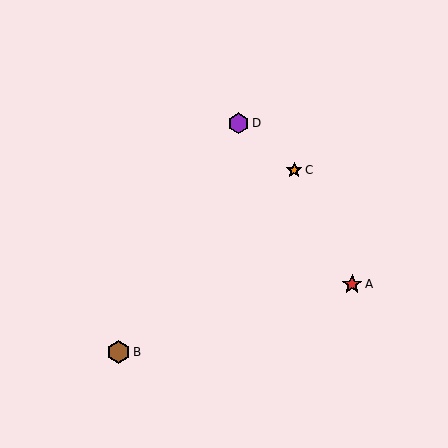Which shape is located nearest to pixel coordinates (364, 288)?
The red star (labeled A) at (352, 284) is nearest to that location.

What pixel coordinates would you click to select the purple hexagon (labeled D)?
Click at (238, 123) to select the purple hexagon D.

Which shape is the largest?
The brown hexagon (labeled B) is the largest.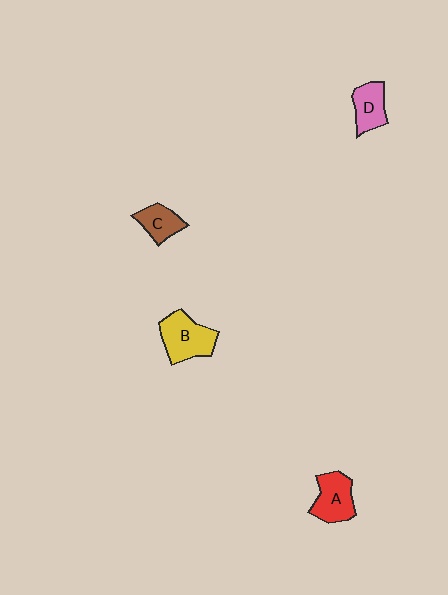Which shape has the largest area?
Shape B (yellow).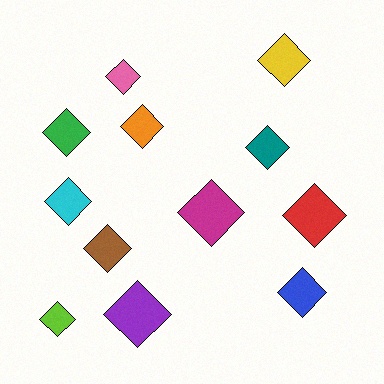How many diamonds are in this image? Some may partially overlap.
There are 12 diamonds.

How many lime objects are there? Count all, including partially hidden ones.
There is 1 lime object.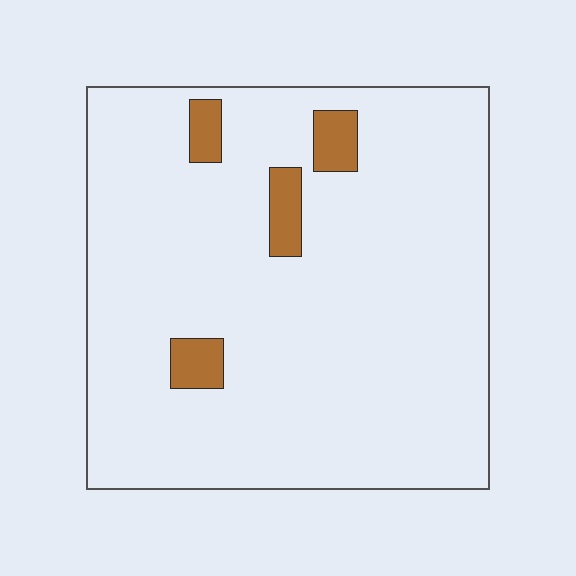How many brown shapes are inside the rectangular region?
4.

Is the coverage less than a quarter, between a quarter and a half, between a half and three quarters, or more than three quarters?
Less than a quarter.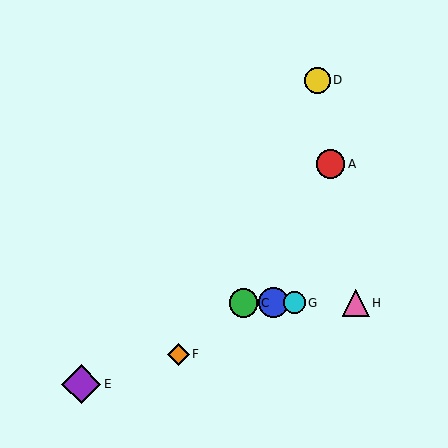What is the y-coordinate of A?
Object A is at y≈164.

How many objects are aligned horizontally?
4 objects (B, C, G, H) are aligned horizontally.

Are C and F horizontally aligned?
No, C is at y≈303 and F is at y≈354.